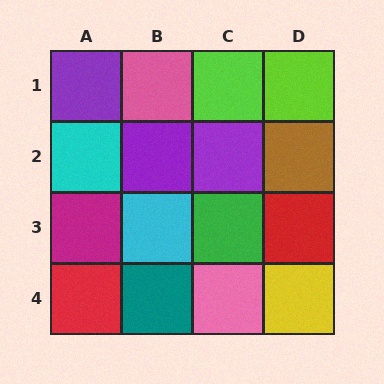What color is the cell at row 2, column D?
Brown.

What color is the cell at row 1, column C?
Lime.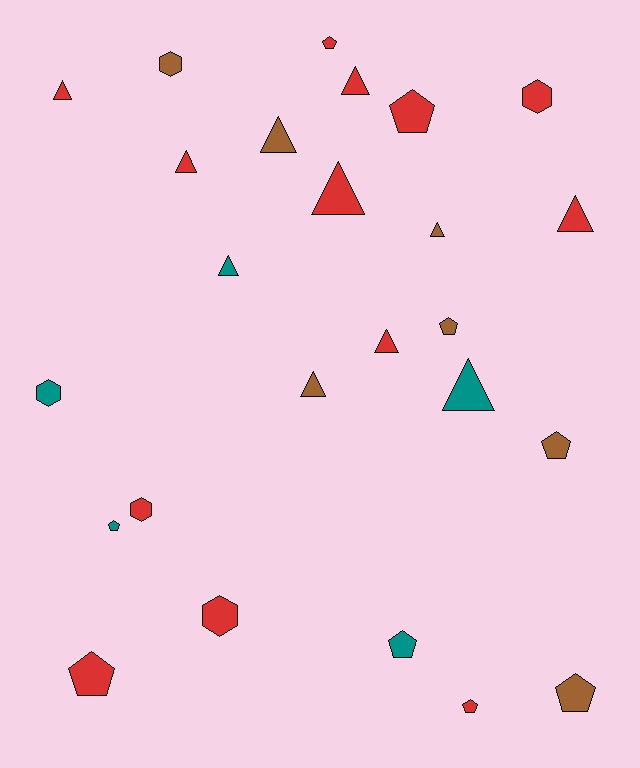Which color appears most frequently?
Red, with 13 objects.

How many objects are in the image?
There are 25 objects.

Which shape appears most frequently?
Triangle, with 11 objects.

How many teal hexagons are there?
There is 1 teal hexagon.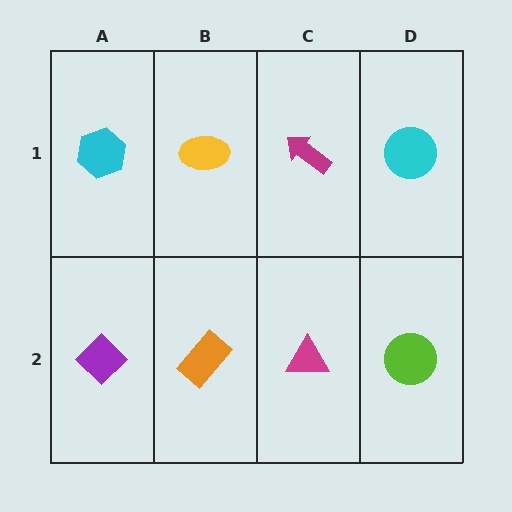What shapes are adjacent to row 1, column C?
A magenta triangle (row 2, column C), a yellow ellipse (row 1, column B), a cyan circle (row 1, column D).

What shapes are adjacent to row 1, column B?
An orange rectangle (row 2, column B), a cyan hexagon (row 1, column A), a magenta arrow (row 1, column C).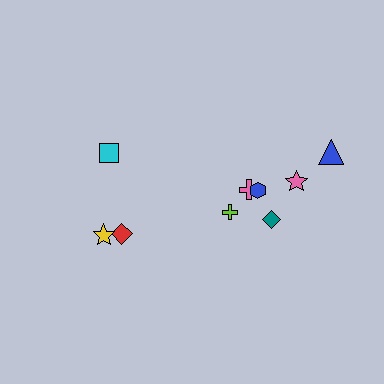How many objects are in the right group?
There are 6 objects.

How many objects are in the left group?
There are 3 objects.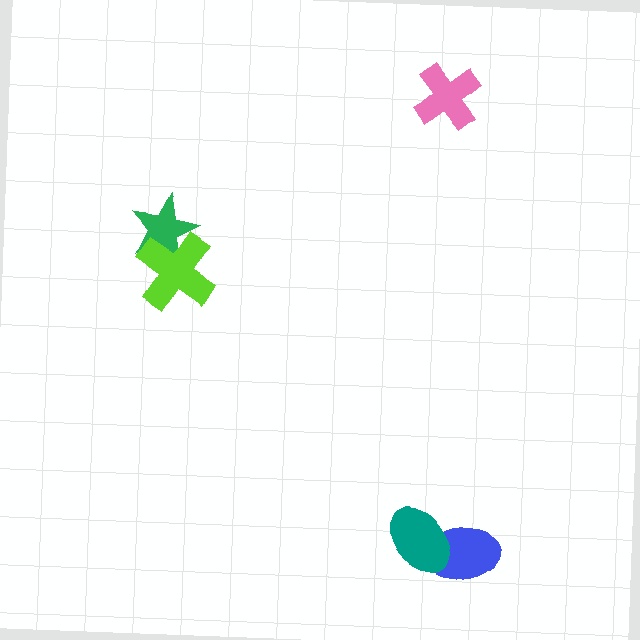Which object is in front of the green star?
The lime cross is in front of the green star.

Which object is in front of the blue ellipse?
The teal ellipse is in front of the blue ellipse.